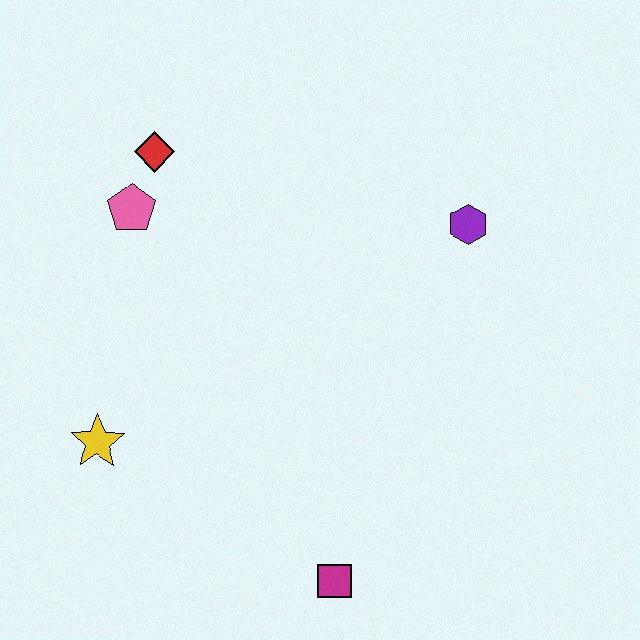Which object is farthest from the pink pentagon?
The magenta square is farthest from the pink pentagon.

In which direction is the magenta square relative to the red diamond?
The magenta square is below the red diamond.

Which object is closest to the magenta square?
The yellow star is closest to the magenta square.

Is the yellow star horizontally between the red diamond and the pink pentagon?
No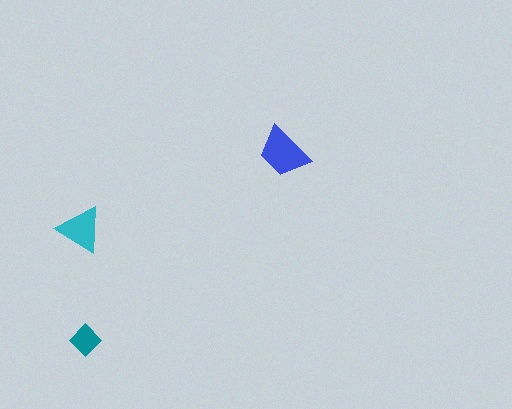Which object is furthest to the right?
The blue trapezoid is rightmost.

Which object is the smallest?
The teal diamond.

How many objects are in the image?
There are 3 objects in the image.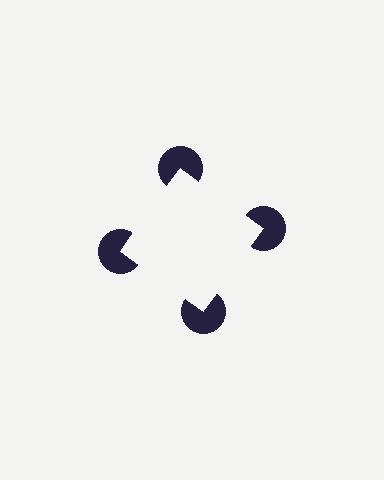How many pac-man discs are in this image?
There are 4 — one at each vertex of the illusory square.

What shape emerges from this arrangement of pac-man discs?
An illusory square — its edges are inferred from the aligned wedge cuts in the pac-man discs, not physically drawn.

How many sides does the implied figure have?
4 sides.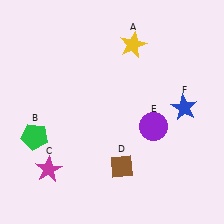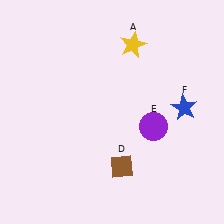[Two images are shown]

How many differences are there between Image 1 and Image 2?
There are 2 differences between the two images.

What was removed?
The magenta star (C), the green pentagon (B) were removed in Image 2.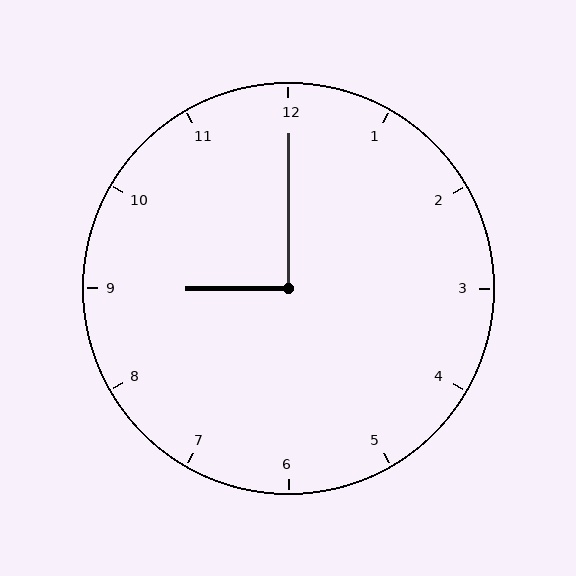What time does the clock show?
9:00.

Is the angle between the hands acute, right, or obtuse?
It is right.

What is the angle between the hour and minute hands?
Approximately 90 degrees.